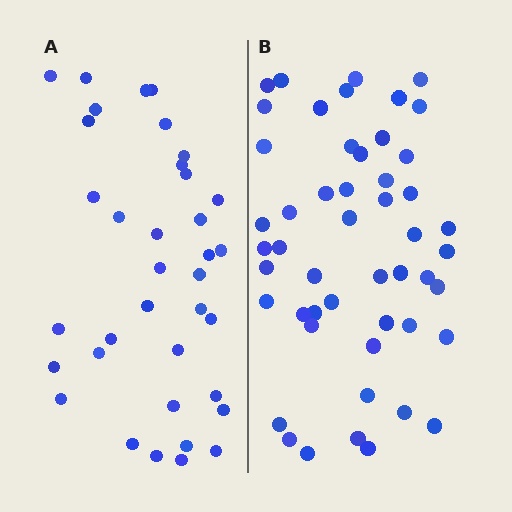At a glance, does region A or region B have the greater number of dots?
Region B (the right region) has more dots.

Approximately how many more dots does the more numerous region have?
Region B has approximately 15 more dots than region A.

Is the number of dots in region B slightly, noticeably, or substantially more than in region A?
Region B has noticeably more, but not dramatically so. The ratio is roughly 1.4 to 1.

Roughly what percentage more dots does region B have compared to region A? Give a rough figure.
About 40% more.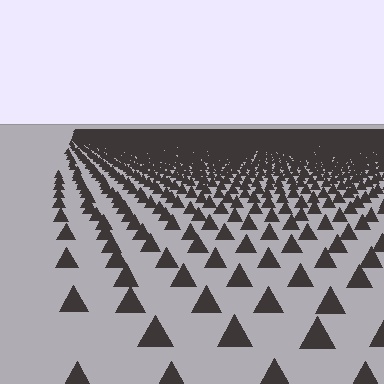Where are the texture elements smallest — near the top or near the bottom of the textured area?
Near the top.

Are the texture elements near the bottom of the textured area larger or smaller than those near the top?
Larger. Near the bottom, elements are closer to the viewer and appear at a bigger on-screen size.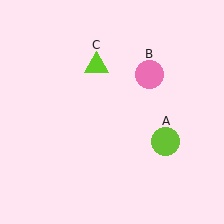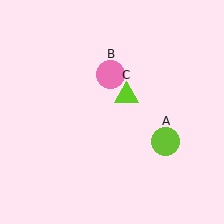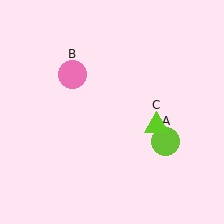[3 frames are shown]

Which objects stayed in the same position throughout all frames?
Lime circle (object A) remained stationary.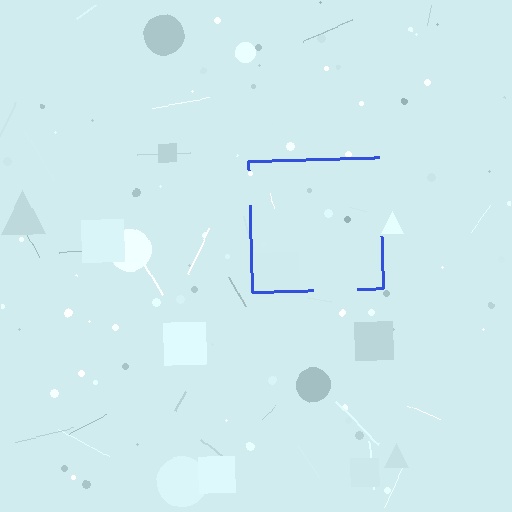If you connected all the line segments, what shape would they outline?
They would outline a square.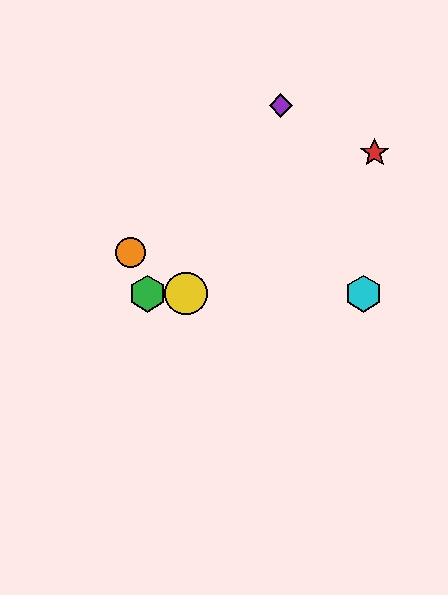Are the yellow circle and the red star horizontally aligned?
No, the yellow circle is at y≈294 and the red star is at y≈153.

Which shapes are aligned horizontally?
The blue diamond, the green hexagon, the yellow circle, the cyan hexagon are aligned horizontally.